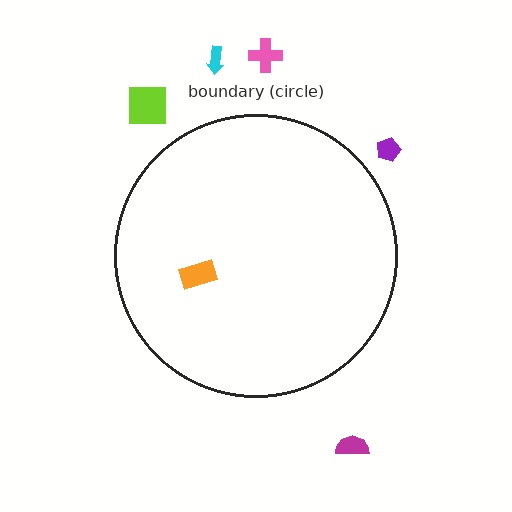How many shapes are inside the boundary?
1 inside, 5 outside.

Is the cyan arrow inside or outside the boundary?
Outside.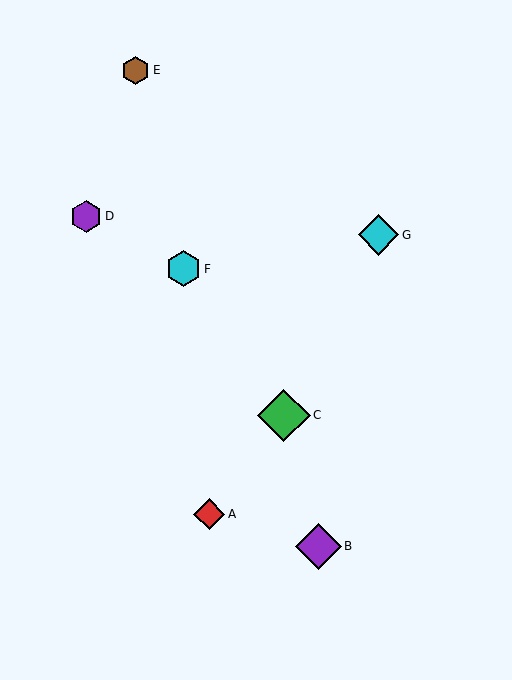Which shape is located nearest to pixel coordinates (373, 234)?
The cyan diamond (labeled G) at (378, 235) is nearest to that location.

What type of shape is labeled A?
Shape A is a red diamond.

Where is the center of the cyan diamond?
The center of the cyan diamond is at (378, 235).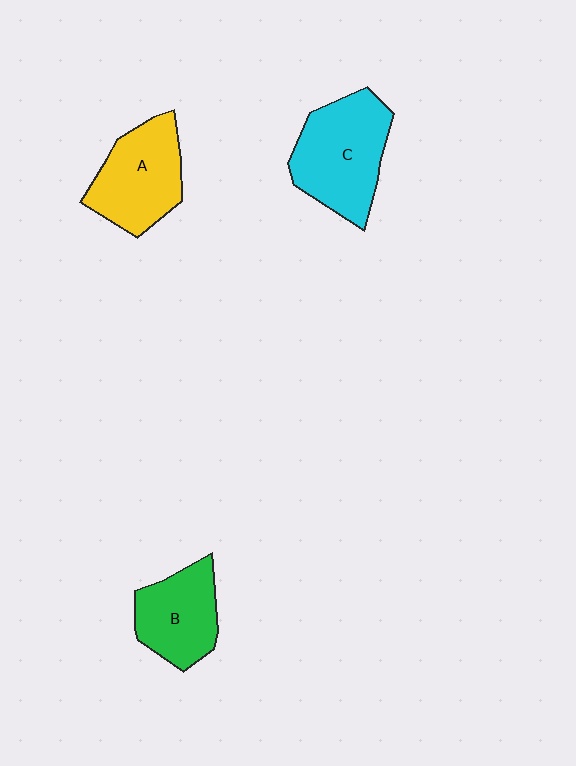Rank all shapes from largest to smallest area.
From largest to smallest: C (cyan), A (yellow), B (green).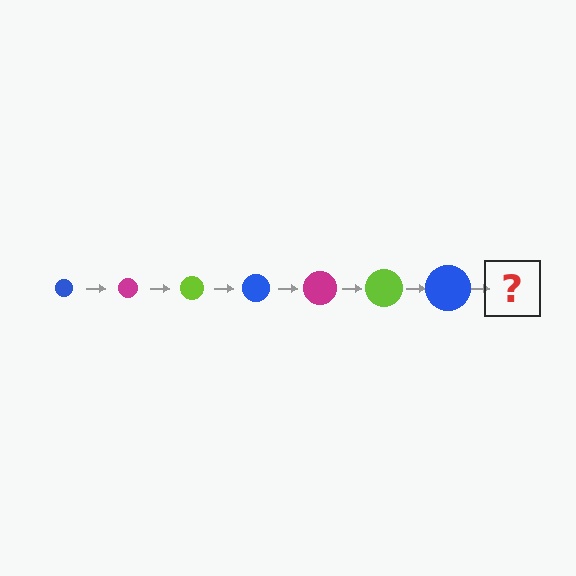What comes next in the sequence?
The next element should be a magenta circle, larger than the previous one.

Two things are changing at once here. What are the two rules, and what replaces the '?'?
The two rules are that the circle grows larger each step and the color cycles through blue, magenta, and lime. The '?' should be a magenta circle, larger than the previous one.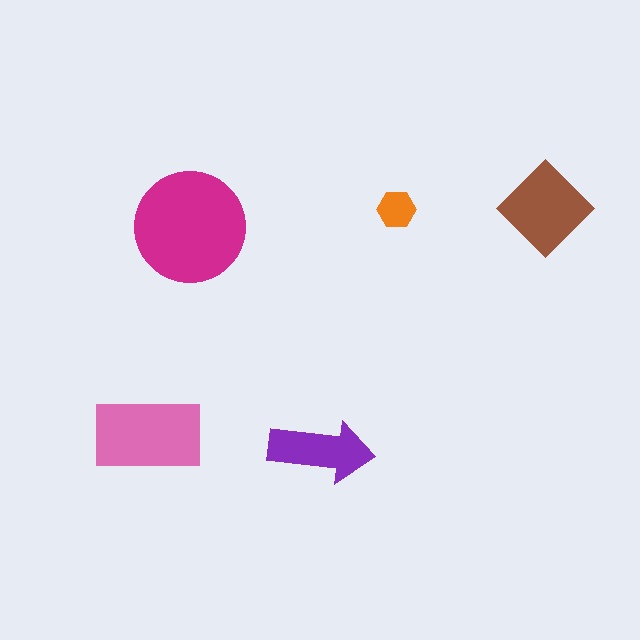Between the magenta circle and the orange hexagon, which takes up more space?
The magenta circle.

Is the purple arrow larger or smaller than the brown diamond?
Smaller.